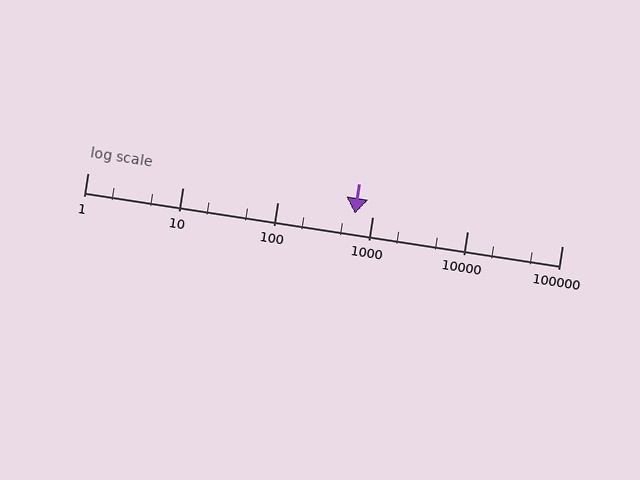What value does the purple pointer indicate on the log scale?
The pointer indicates approximately 660.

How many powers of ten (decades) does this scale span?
The scale spans 5 decades, from 1 to 100000.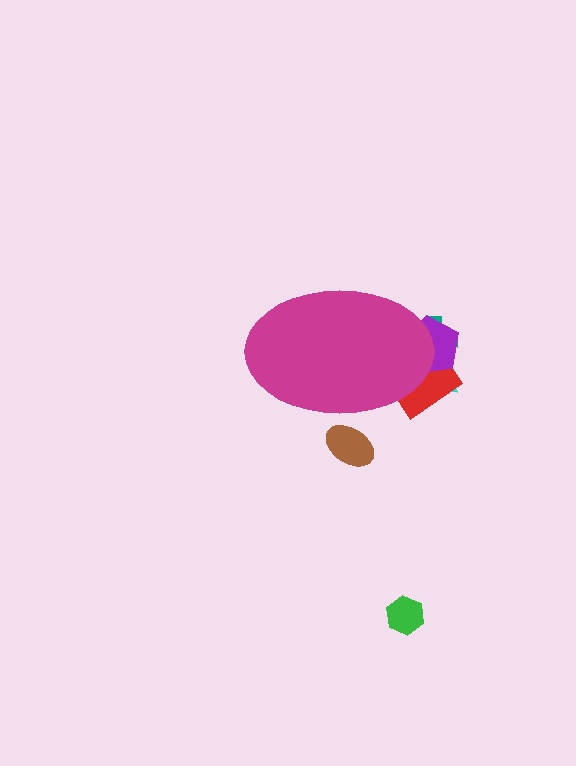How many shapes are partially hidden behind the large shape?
5 shapes are partially hidden.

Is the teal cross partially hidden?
Yes, the teal cross is partially hidden behind the magenta ellipse.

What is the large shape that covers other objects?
A magenta ellipse.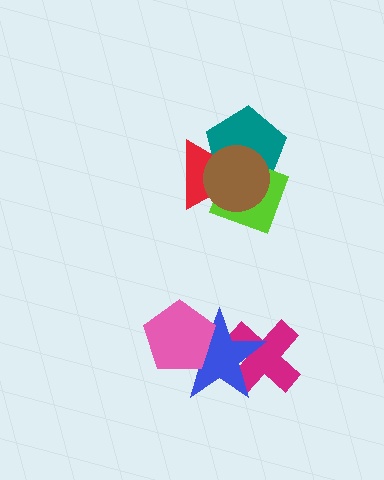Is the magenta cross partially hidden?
Yes, it is partially covered by another shape.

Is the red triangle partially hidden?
Yes, it is partially covered by another shape.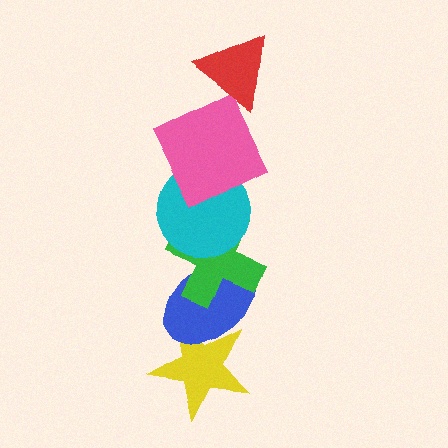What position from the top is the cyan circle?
The cyan circle is 3rd from the top.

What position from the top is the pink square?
The pink square is 2nd from the top.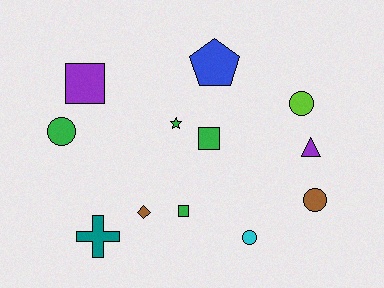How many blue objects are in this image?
There is 1 blue object.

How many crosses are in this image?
There is 1 cross.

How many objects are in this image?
There are 12 objects.